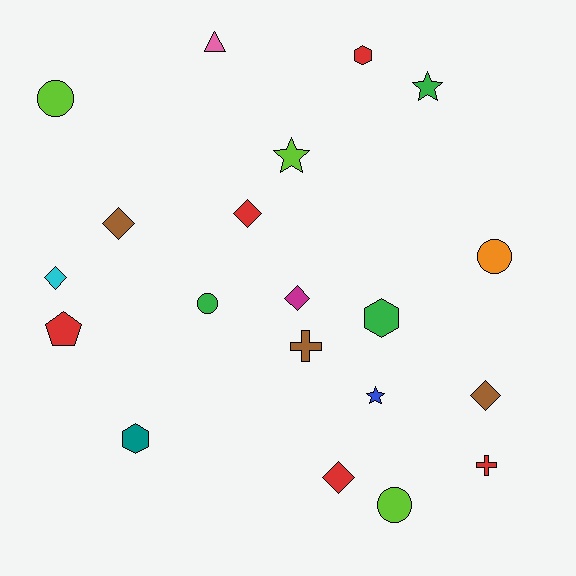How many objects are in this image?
There are 20 objects.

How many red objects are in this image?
There are 5 red objects.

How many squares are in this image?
There are no squares.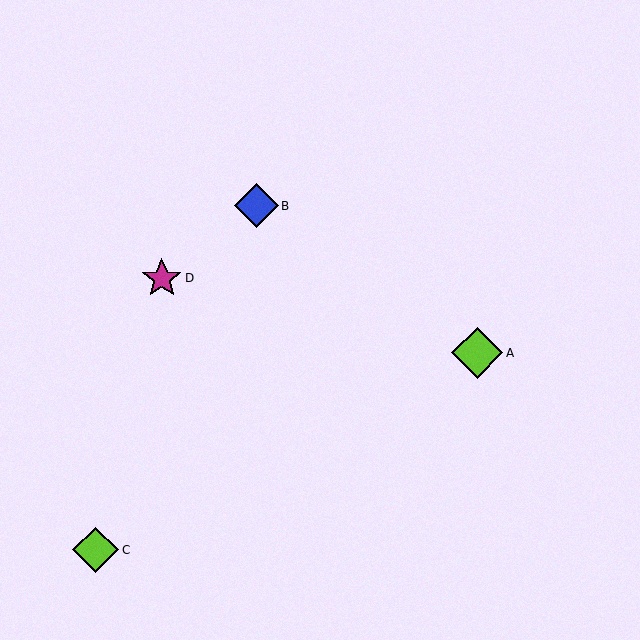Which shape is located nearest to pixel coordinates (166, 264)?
The magenta star (labeled D) at (162, 278) is nearest to that location.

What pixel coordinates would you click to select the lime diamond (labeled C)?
Click at (96, 550) to select the lime diamond C.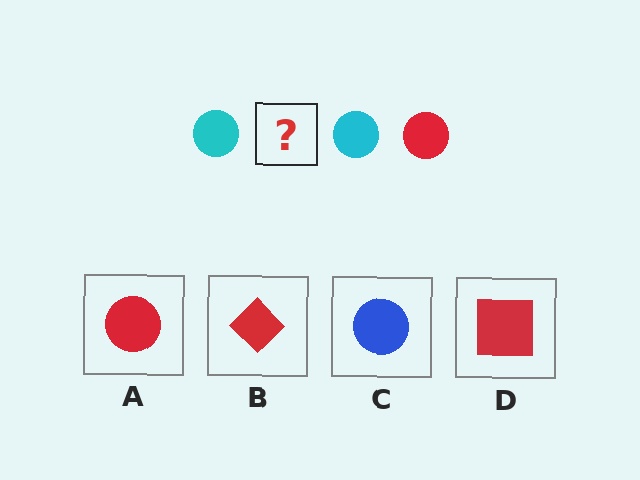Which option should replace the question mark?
Option A.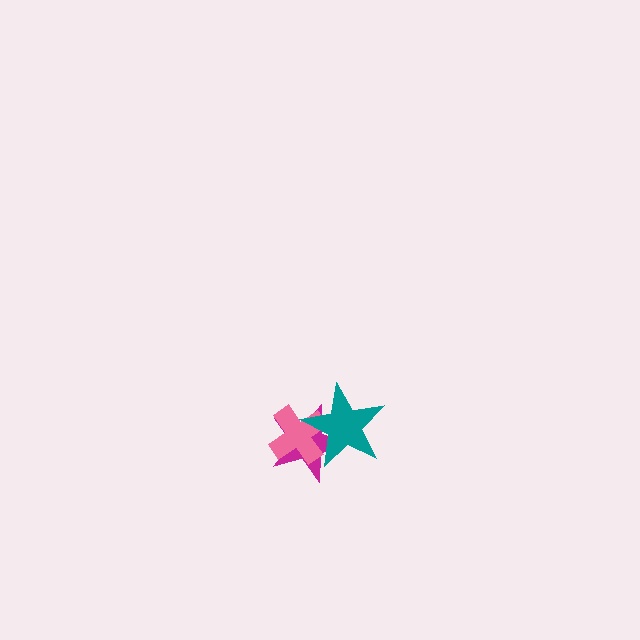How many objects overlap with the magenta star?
2 objects overlap with the magenta star.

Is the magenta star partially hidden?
Yes, it is partially covered by another shape.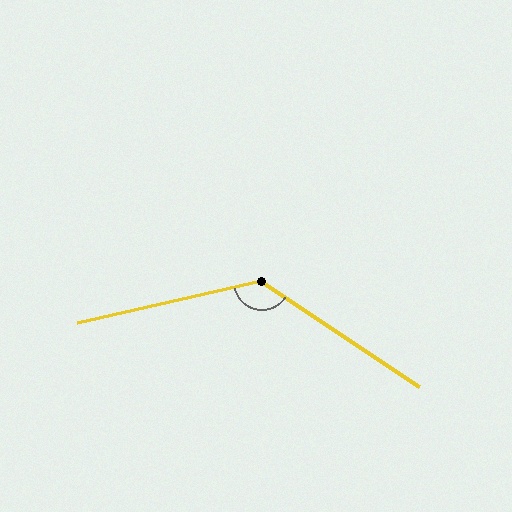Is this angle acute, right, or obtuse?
It is obtuse.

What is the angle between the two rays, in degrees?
Approximately 134 degrees.